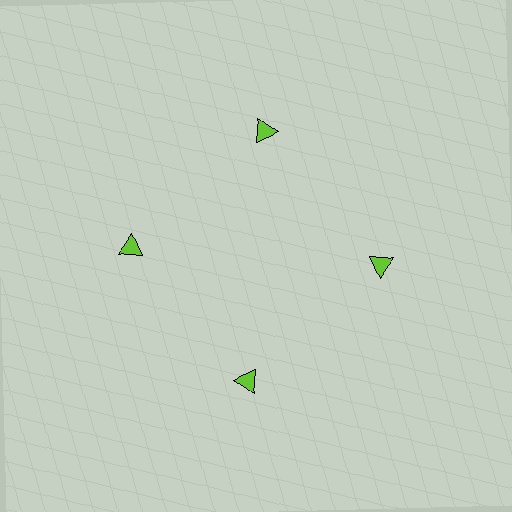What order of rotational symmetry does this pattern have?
This pattern has 4-fold rotational symmetry.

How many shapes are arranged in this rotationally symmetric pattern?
There are 4 shapes, arranged in 4 groups of 1.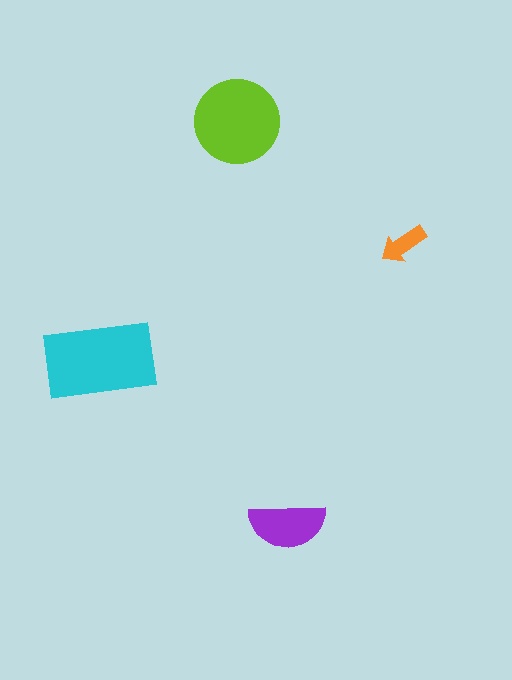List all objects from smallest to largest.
The orange arrow, the purple semicircle, the lime circle, the cyan rectangle.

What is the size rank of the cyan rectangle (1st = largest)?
1st.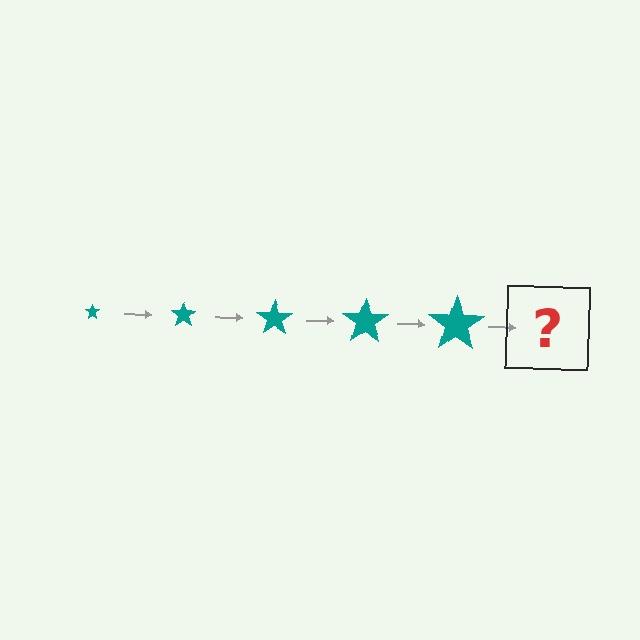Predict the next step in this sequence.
The next step is a teal star, larger than the previous one.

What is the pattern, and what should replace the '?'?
The pattern is that the star gets progressively larger each step. The '?' should be a teal star, larger than the previous one.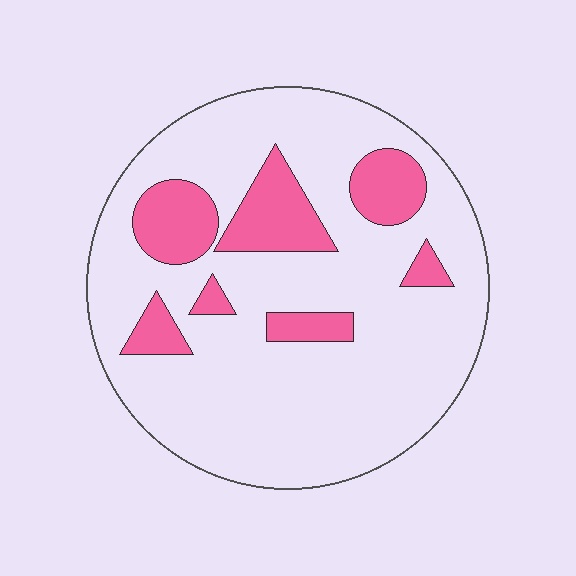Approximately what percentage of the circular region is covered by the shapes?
Approximately 20%.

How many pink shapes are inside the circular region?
7.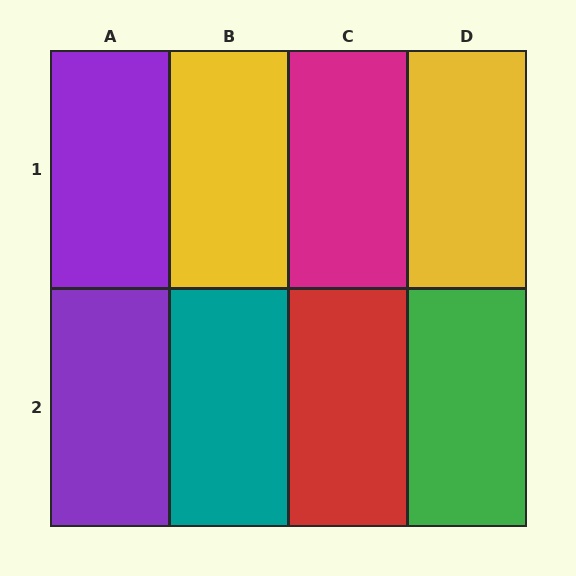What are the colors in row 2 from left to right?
Purple, teal, red, green.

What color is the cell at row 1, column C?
Magenta.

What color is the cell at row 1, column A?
Purple.